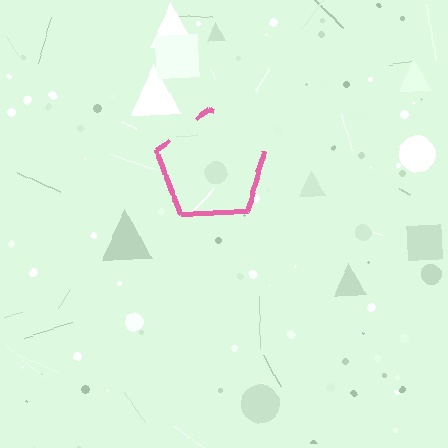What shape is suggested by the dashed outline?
The dashed outline suggests a pentagon.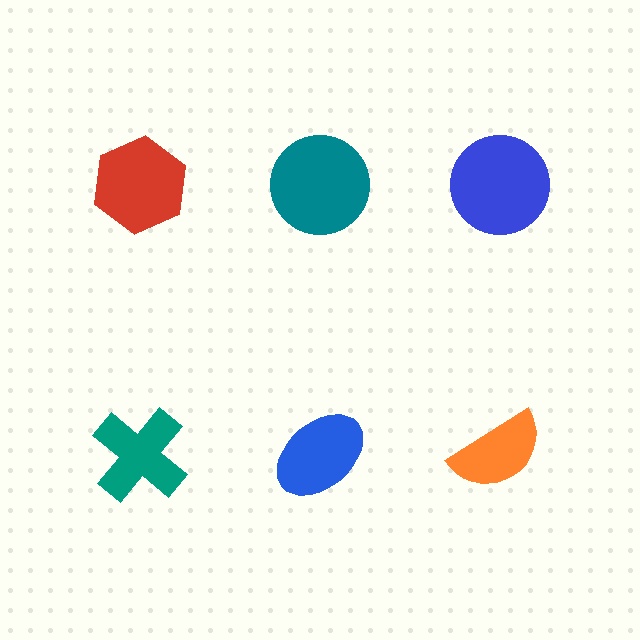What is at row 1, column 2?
A teal circle.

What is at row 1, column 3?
A blue circle.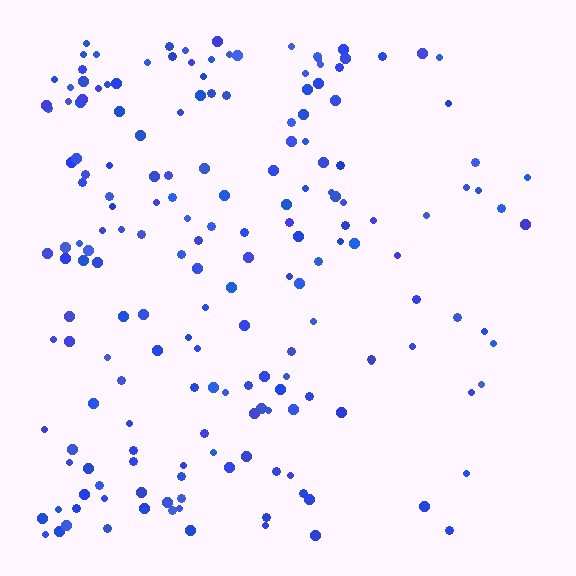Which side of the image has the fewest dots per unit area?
The right.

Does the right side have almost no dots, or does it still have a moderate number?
Still a moderate number, just noticeably fewer than the left.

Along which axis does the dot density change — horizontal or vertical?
Horizontal.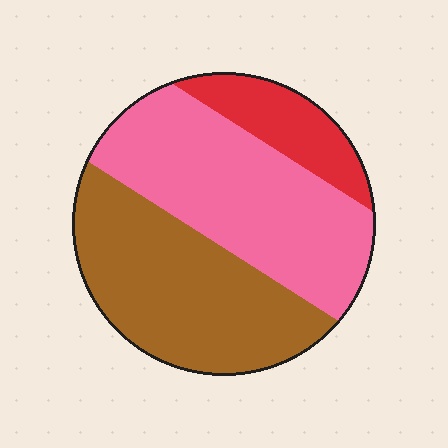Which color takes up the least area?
Red, at roughly 15%.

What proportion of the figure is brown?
Brown covers about 40% of the figure.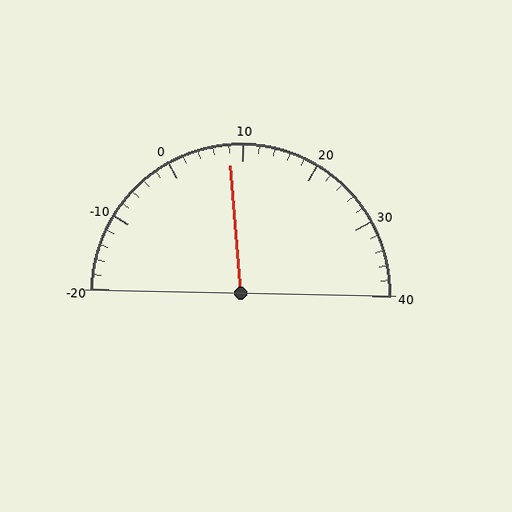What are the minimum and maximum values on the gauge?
The gauge ranges from -20 to 40.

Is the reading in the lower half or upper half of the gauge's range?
The reading is in the lower half of the range (-20 to 40).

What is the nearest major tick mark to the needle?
The nearest major tick mark is 10.